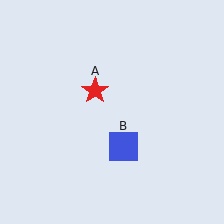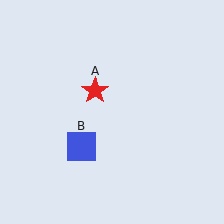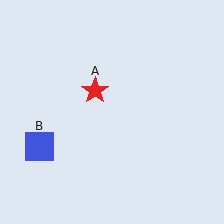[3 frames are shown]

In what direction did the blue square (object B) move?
The blue square (object B) moved left.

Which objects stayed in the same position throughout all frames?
Red star (object A) remained stationary.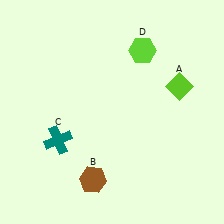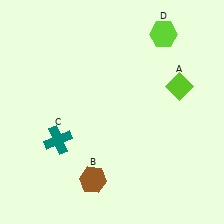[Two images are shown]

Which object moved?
The lime hexagon (D) moved right.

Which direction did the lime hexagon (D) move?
The lime hexagon (D) moved right.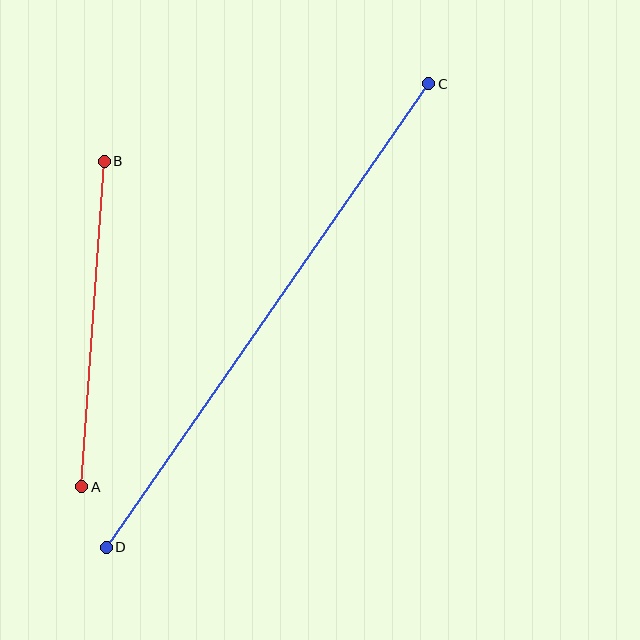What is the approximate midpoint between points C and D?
The midpoint is at approximately (267, 315) pixels.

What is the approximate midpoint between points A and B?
The midpoint is at approximately (93, 324) pixels.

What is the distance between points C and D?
The distance is approximately 565 pixels.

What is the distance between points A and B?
The distance is approximately 326 pixels.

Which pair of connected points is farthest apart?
Points C and D are farthest apart.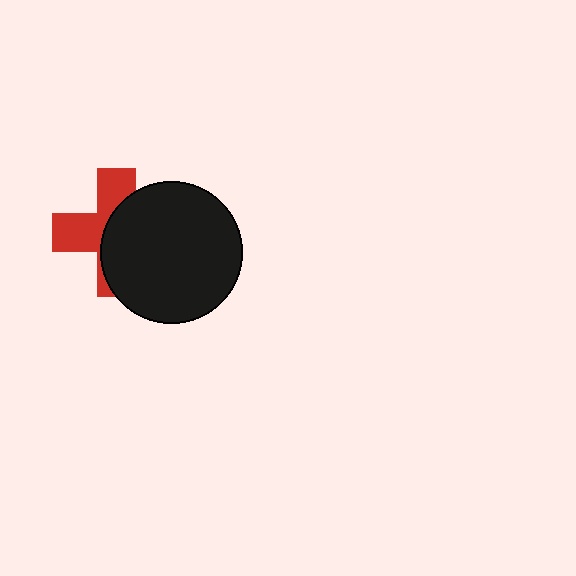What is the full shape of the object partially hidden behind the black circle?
The partially hidden object is a red cross.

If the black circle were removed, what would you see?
You would see the complete red cross.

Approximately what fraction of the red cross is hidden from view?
Roughly 55% of the red cross is hidden behind the black circle.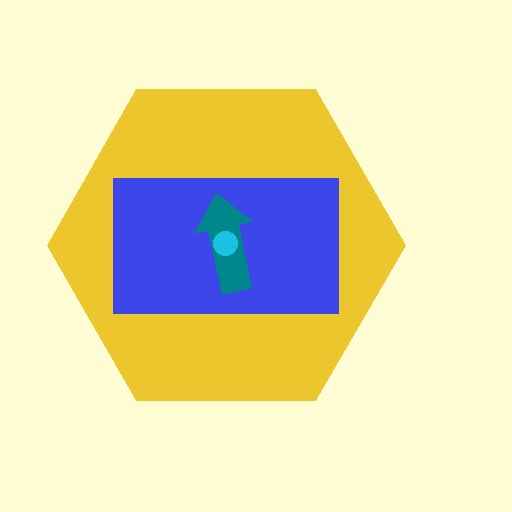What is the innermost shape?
The cyan circle.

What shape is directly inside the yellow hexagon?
The blue rectangle.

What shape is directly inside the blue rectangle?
The teal arrow.